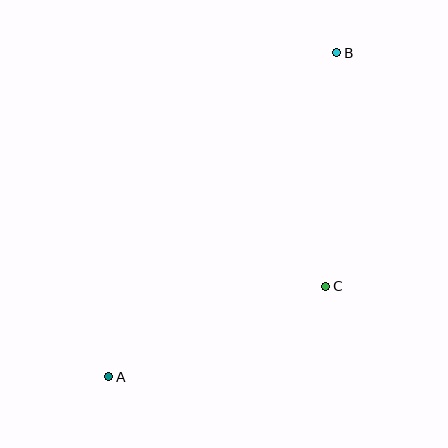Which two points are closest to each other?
Points B and C are closest to each other.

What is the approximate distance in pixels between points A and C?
The distance between A and C is approximately 235 pixels.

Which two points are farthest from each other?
Points A and B are farthest from each other.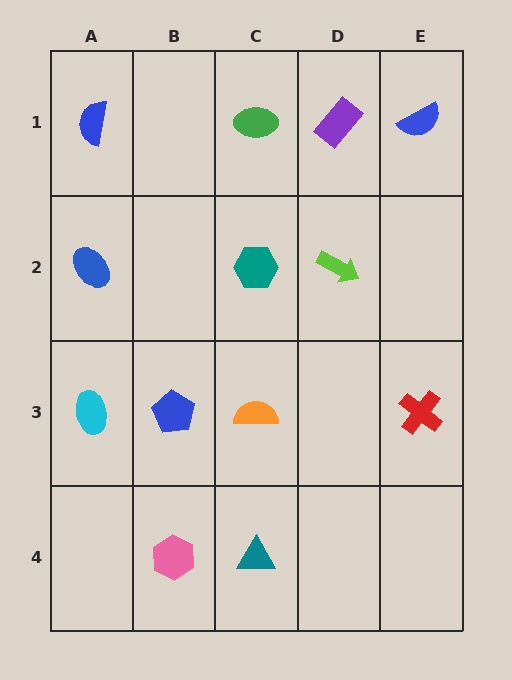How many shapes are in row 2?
3 shapes.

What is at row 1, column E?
A blue semicircle.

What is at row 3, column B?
A blue pentagon.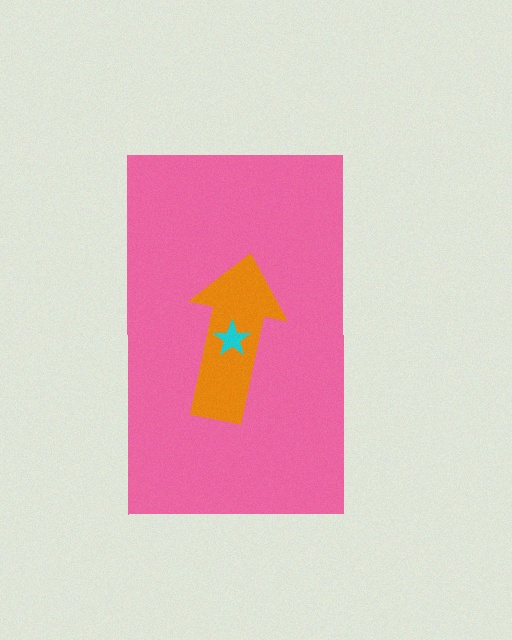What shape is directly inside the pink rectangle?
The orange arrow.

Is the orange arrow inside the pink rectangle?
Yes.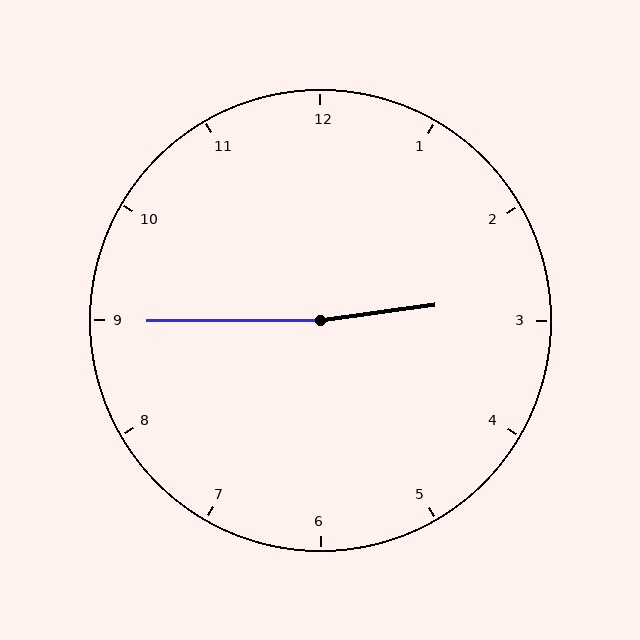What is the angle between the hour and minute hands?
Approximately 172 degrees.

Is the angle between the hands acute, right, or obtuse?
It is obtuse.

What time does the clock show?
2:45.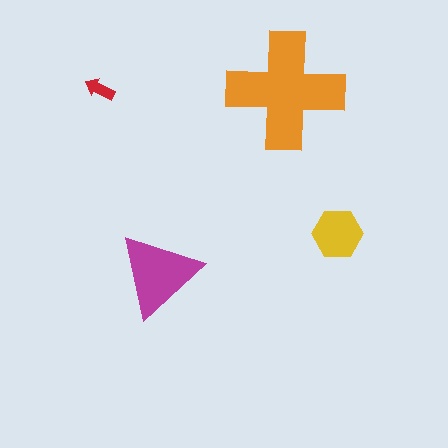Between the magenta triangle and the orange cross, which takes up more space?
The orange cross.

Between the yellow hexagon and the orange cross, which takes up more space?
The orange cross.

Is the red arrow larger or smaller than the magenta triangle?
Smaller.